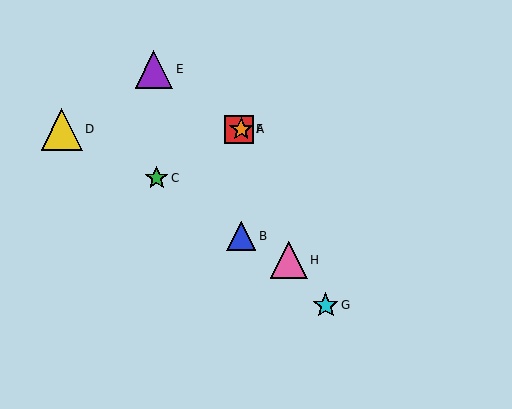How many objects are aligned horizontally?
3 objects (A, D, F) are aligned horizontally.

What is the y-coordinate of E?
Object E is at y≈69.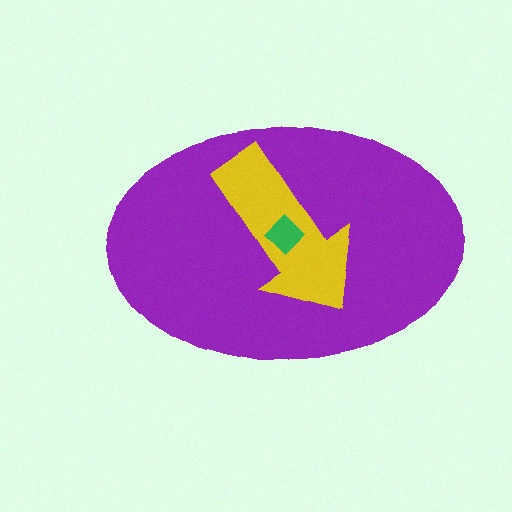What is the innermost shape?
The green diamond.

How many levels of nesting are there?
3.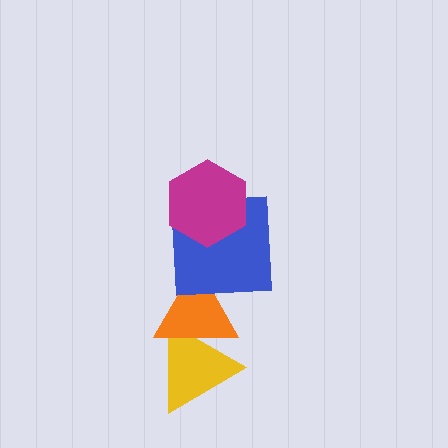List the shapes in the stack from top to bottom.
From top to bottom: the magenta hexagon, the blue square, the orange triangle, the yellow triangle.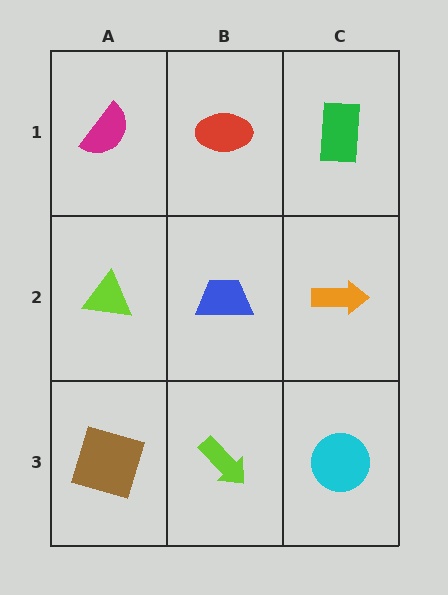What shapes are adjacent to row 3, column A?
A lime triangle (row 2, column A), a lime arrow (row 3, column B).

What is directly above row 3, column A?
A lime triangle.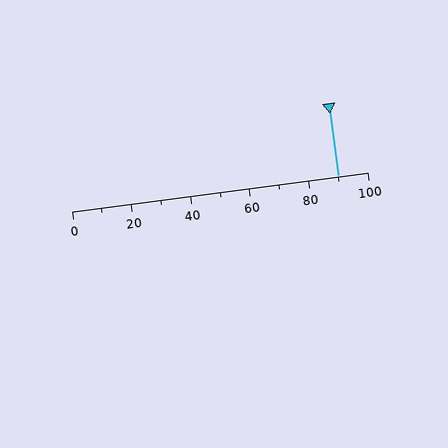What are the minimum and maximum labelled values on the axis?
The axis runs from 0 to 100.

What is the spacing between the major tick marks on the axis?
The major ticks are spaced 20 apart.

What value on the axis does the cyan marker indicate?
The marker indicates approximately 90.